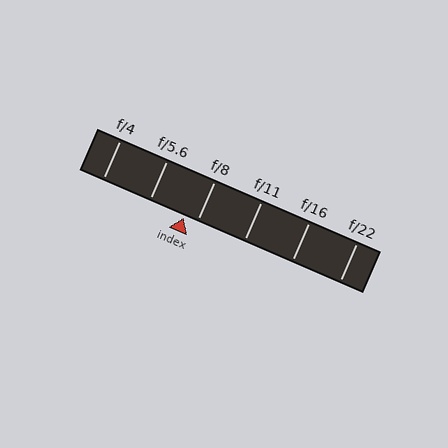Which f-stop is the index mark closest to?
The index mark is closest to f/8.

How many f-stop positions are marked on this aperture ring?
There are 6 f-stop positions marked.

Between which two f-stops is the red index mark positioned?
The index mark is between f/5.6 and f/8.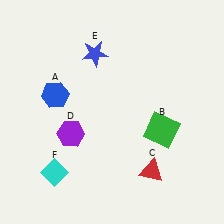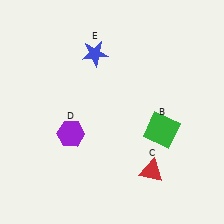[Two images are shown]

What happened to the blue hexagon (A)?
The blue hexagon (A) was removed in Image 2. It was in the top-left area of Image 1.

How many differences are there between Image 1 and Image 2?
There are 2 differences between the two images.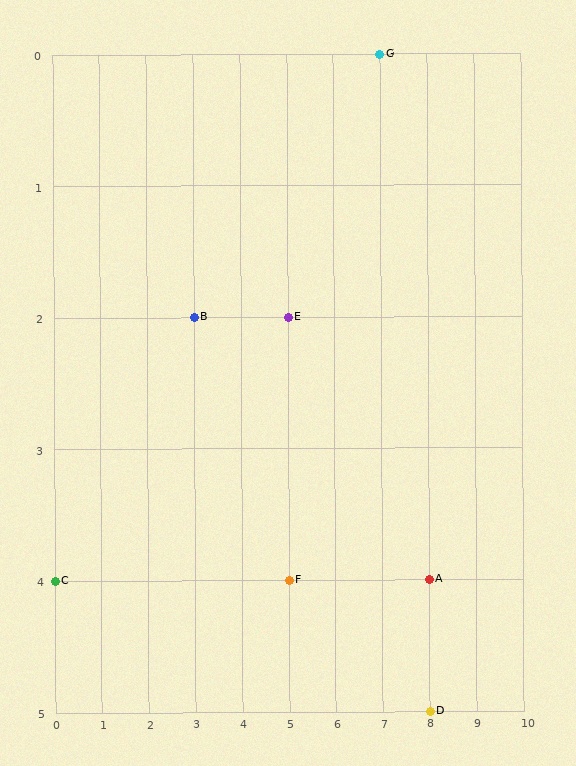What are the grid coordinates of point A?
Point A is at grid coordinates (8, 4).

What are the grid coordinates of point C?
Point C is at grid coordinates (0, 4).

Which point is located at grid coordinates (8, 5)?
Point D is at (8, 5).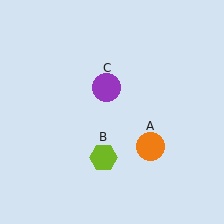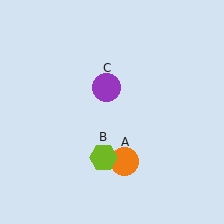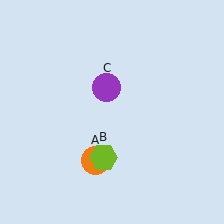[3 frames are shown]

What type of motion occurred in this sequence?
The orange circle (object A) rotated clockwise around the center of the scene.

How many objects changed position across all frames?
1 object changed position: orange circle (object A).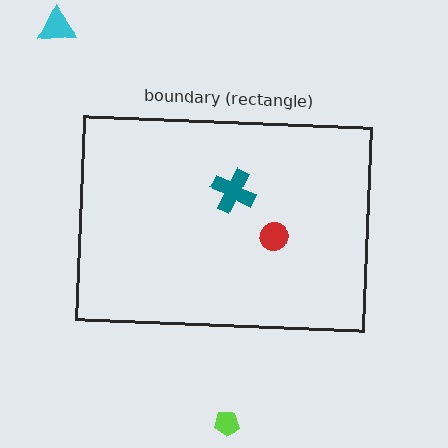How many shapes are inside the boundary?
2 inside, 2 outside.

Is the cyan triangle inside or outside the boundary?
Outside.